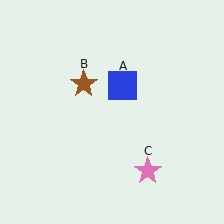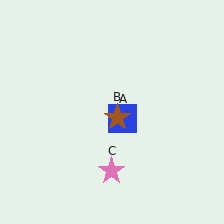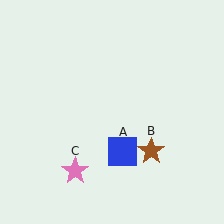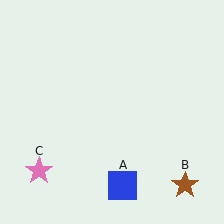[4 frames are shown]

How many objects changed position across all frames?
3 objects changed position: blue square (object A), brown star (object B), pink star (object C).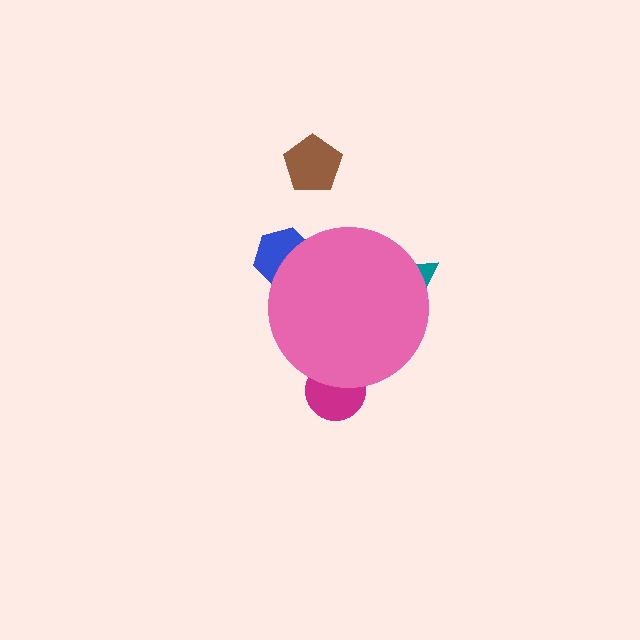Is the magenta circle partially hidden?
Yes, the magenta circle is partially hidden behind the pink circle.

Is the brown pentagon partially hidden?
No, the brown pentagon is fully visible.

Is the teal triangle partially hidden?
Yes, the teal triangle is partially hidden behind the pink circle.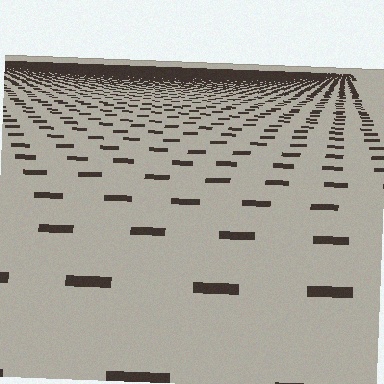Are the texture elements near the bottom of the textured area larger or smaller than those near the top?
Larger. Near the bottom, elements are closer to the viewer and appear at a bigger on-screen size.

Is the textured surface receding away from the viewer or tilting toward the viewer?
The surface is receding away from the viewer. Texture elements get smaller and denser toward the top.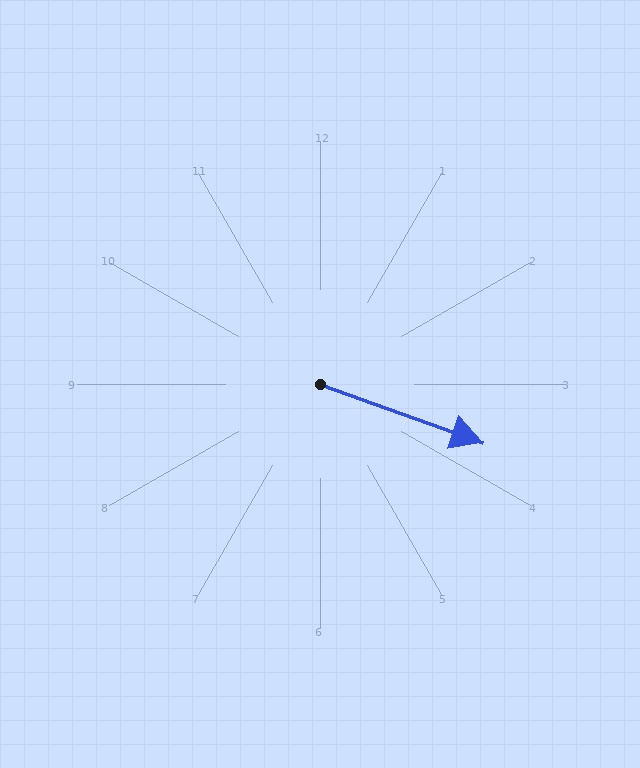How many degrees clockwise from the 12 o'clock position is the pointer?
Approximately 110 degrees.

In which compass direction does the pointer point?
East.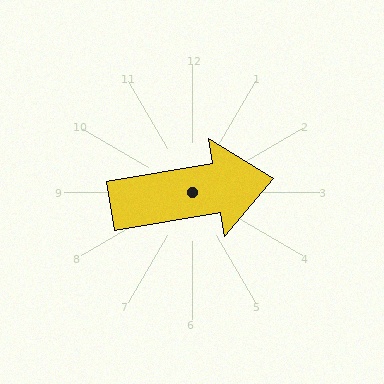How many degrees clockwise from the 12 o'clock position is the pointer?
Approximately 80 degrees.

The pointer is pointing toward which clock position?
Roughly 3 o'clock.